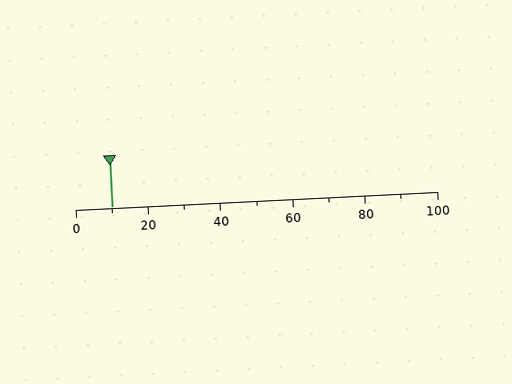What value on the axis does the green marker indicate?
The marker indicates approximately 10.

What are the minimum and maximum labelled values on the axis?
The axis runs from 0 to 100.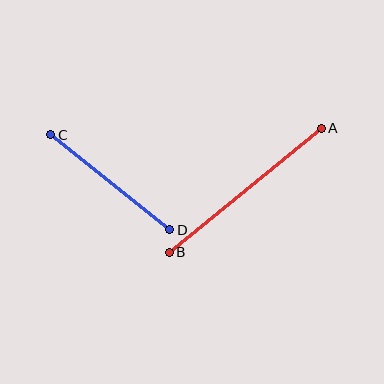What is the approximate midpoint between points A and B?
The midpoint is at approximately (245, 190) pixels.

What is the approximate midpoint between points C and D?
The midpoint is at approximately (110, 182) pixels.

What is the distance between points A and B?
The distance is approximately 196 pixels.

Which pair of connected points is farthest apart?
Points A and B are farthest apart.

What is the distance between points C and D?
The distance is approximately 152 pixels.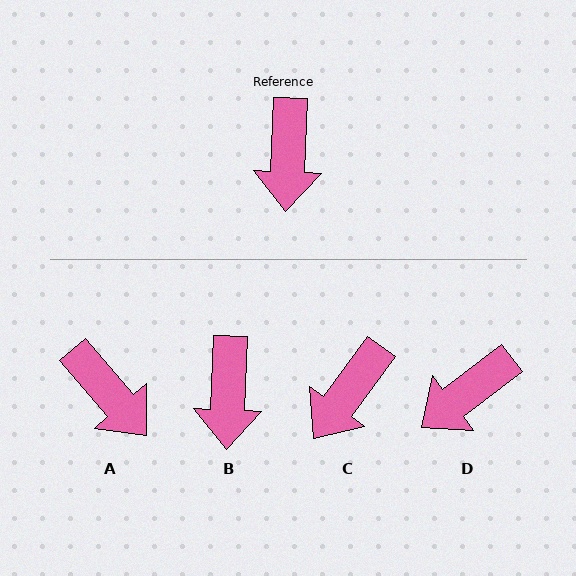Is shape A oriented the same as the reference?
No, it is off by about 43 degrees.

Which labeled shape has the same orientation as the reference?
B.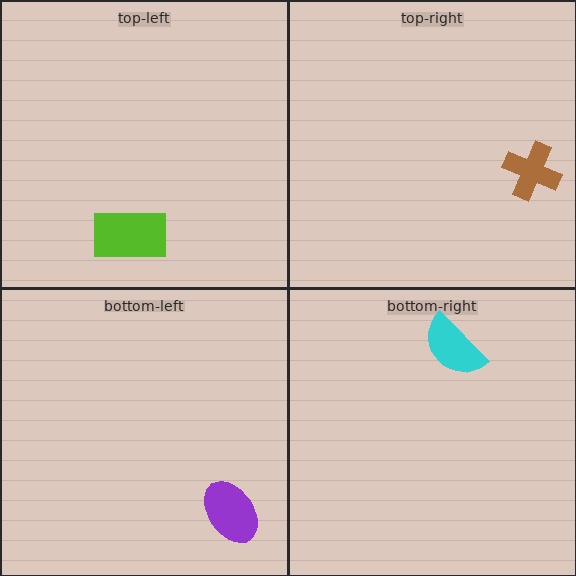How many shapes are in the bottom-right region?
1.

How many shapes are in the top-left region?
1.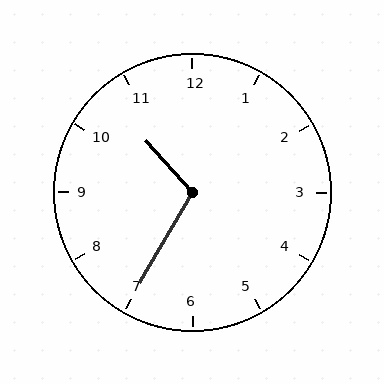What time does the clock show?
10:35.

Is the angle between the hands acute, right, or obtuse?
It is obtuse.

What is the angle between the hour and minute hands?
Approximately 108 degrees.